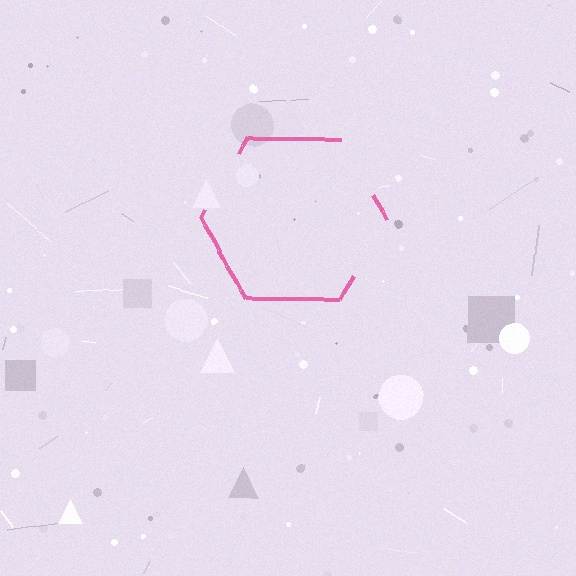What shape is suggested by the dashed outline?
The dashed outline suggests a hexagon.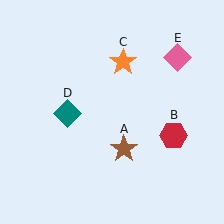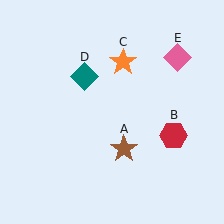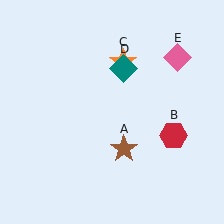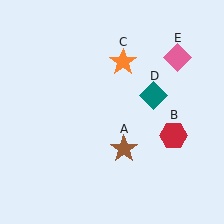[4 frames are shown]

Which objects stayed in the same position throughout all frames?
Brown star (object A) and red hexagon (object B) and orange star (object C) and pink diamond (object E) remained stationary.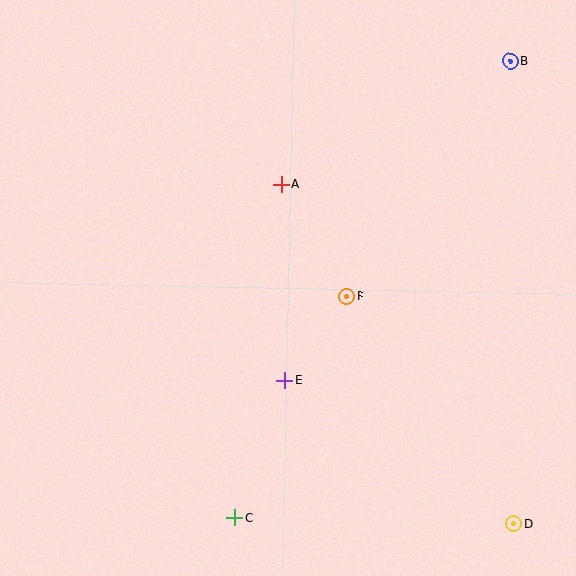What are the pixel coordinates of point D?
Point D is at (514, 523).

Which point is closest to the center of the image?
Point F at (347, 296) is closest to the center.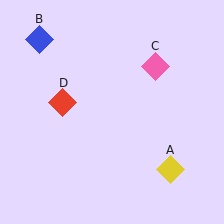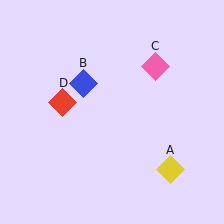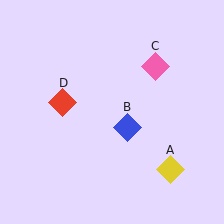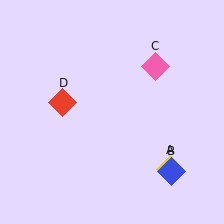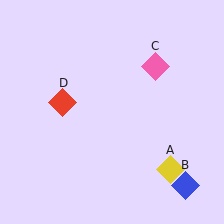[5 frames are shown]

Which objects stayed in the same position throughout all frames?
Yellow diamond (object A) and pink diamond (object C) and red diamond (object D) remained stationary.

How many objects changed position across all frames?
1 object changed position: blue diamond (object B).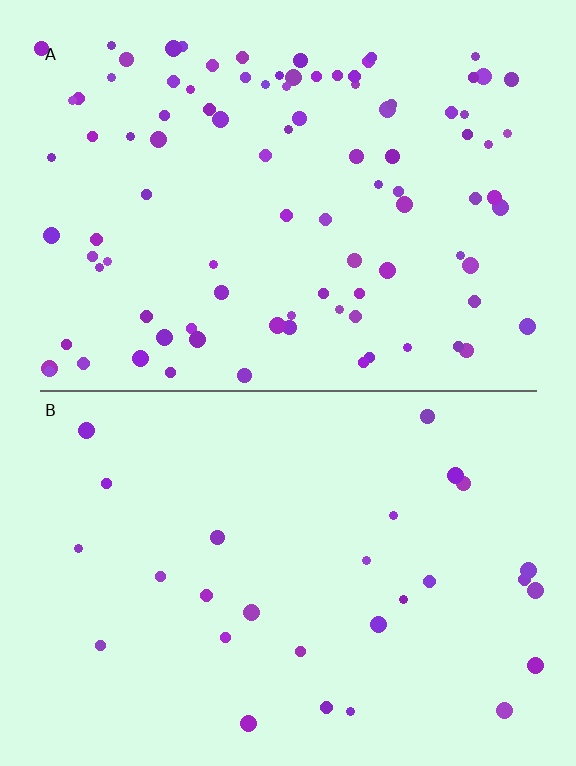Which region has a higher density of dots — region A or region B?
A (the top).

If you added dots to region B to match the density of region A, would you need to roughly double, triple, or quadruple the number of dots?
Approximately triple.